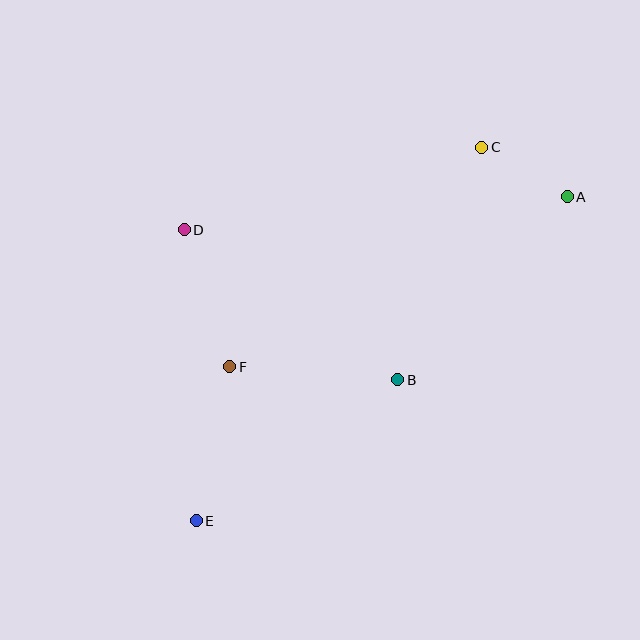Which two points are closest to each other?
Points A and C are closest to each other.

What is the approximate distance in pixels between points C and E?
The distance between C and E is approximately 470 pixels.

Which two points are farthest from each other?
Points A and E are farthest from each other.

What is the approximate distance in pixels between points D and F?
The distance between D and F is approximately 144 pixels.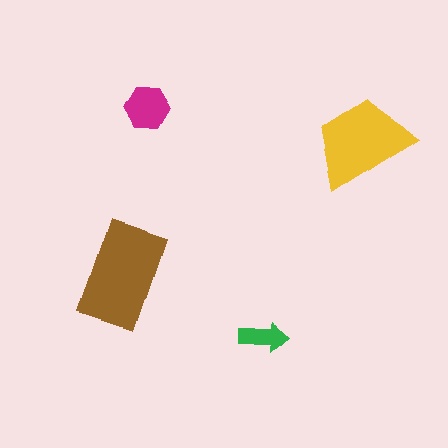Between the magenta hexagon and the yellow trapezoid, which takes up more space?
The yellow trapezoid.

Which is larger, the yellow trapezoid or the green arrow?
The yellow trapezoid.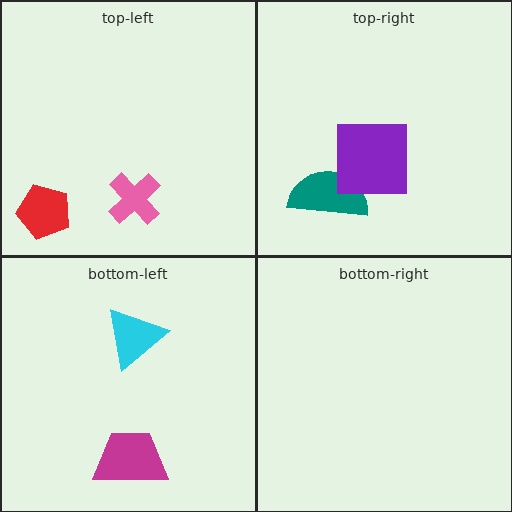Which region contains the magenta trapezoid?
The bottom-left region.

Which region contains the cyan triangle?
The bottom-left region.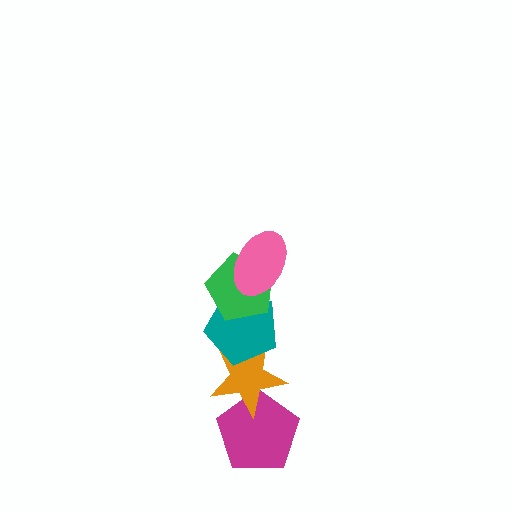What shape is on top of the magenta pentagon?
The orange star is on top of the magenta pentagon.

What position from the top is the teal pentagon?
The teal pentagon is 3rd from the top.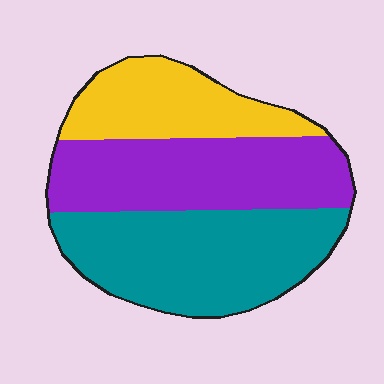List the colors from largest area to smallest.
From largest to smallest: teal, purple, yellow.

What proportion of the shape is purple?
Purple covers 36% of the shape.